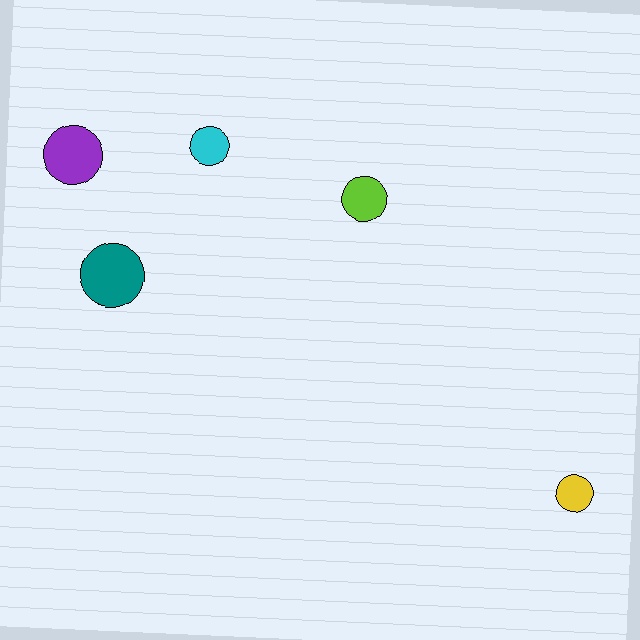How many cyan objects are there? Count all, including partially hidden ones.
There is 1 cyan object.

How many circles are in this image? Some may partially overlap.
There are 5 circles.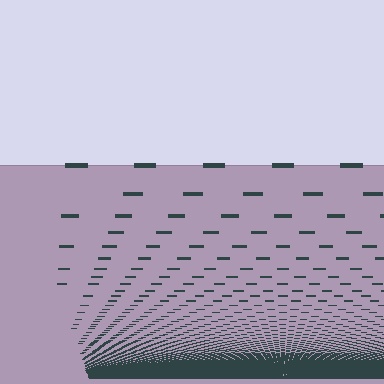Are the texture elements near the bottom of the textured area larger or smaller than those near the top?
Smaller. The gradient is inverted — elements near the bottom are smaller and denser.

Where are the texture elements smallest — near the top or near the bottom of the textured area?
Near the bottom.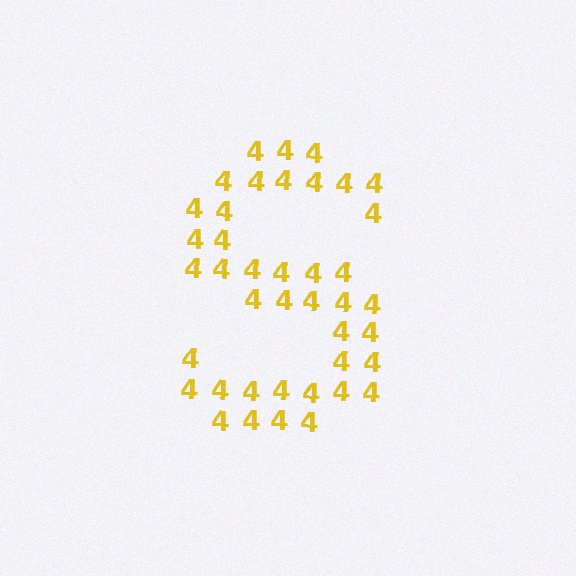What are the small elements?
The small elements are digit 4's.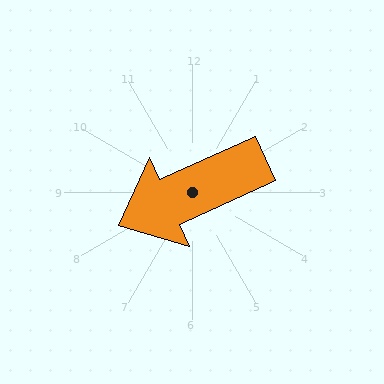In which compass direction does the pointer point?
Southwest.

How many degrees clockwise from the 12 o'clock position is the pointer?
Approximately 246 degrees.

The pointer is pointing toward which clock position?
Roughly 8 o'clock.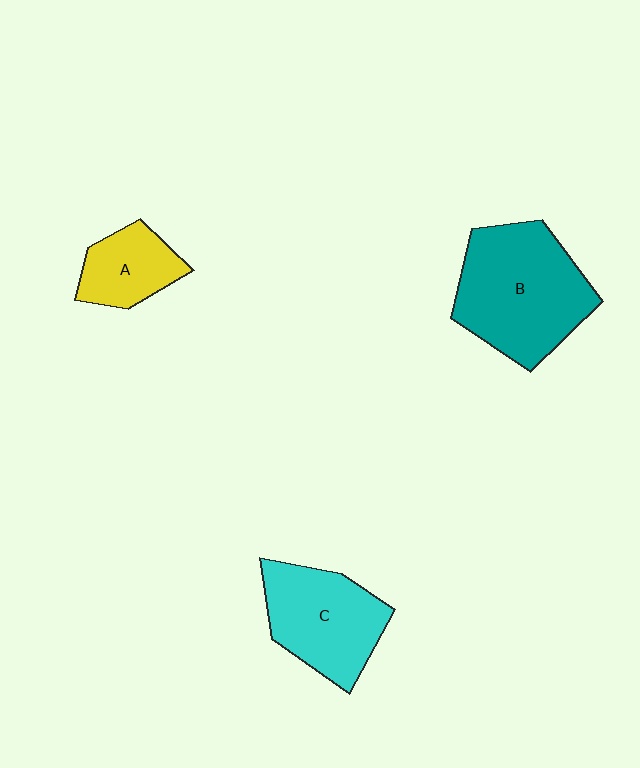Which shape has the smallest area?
Shape A (yellow).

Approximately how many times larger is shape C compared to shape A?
Approximately 1.7 times.